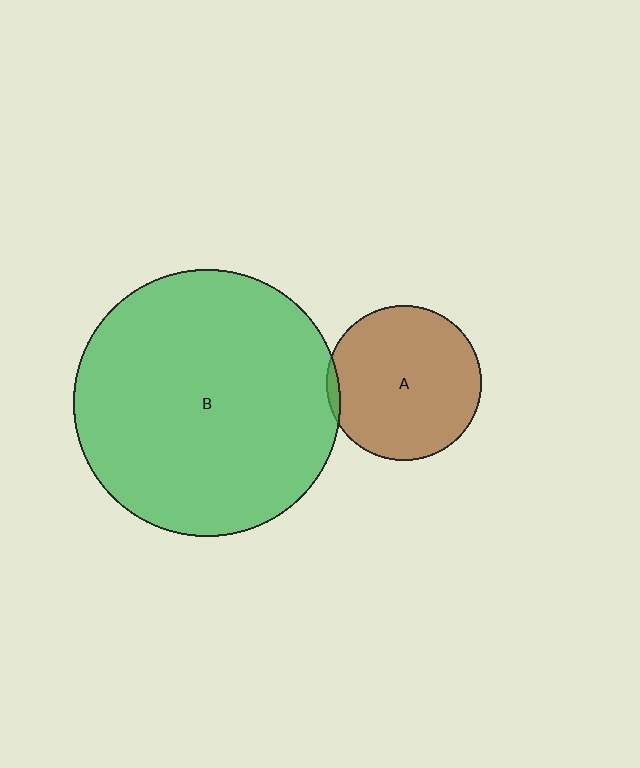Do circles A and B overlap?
Yes.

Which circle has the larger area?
Circle B (green).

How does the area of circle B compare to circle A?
Approximately 3.0 times.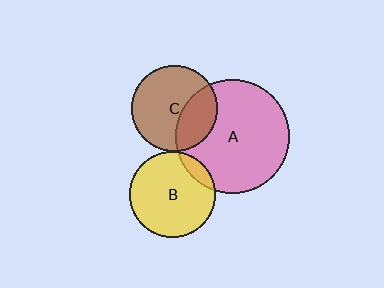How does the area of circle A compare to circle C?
Approximately 1.7 times.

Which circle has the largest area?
Circle A (pink).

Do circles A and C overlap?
Yes.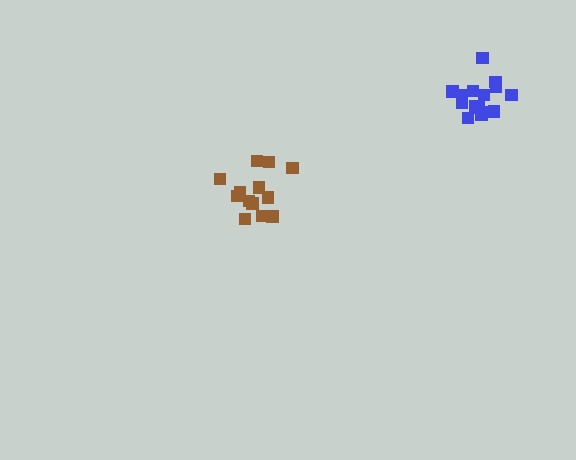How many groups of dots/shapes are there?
There are 2 groups.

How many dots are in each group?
Group 1: 13 dots, Group 2: 15 dots (28 total).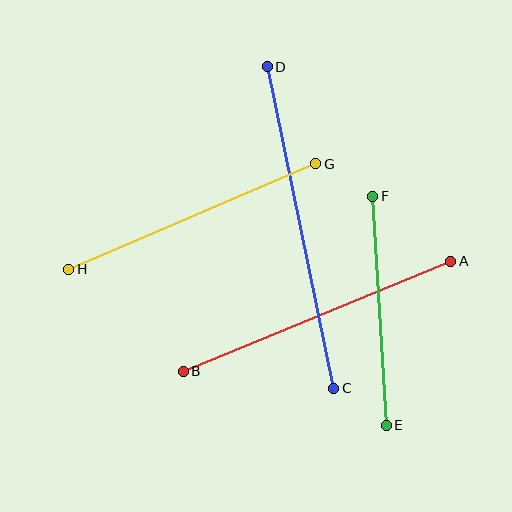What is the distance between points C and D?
The distance is approximately 328 pixels.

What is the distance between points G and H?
The distance is approximately 268 pixels.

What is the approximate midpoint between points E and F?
The midpoint is at approximately (380, 311) pixels.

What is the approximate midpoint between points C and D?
The midpoint is at approximately (300, 228) pixels.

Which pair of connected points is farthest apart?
Points C and D are farthest apart.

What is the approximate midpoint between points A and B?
The midpoint is at approximately (317, 316) pixels.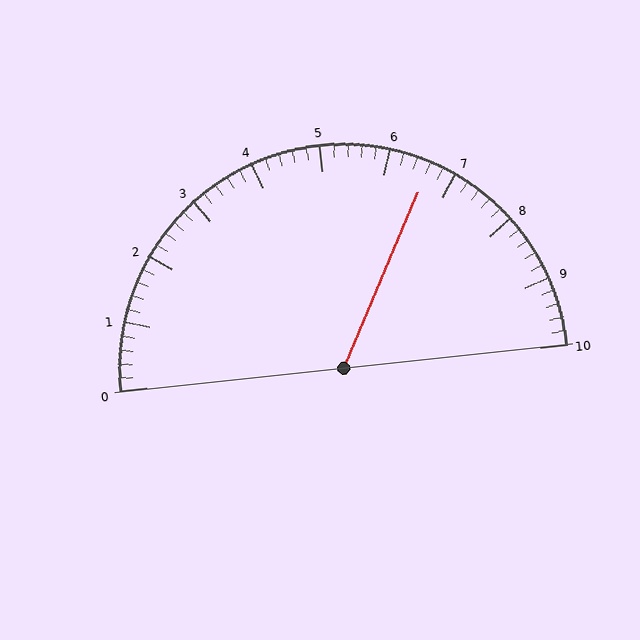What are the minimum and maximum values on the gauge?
The gauge ranges from 0 to 10.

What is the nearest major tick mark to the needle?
The nearest major tick mark is 7.